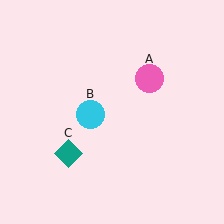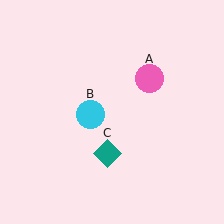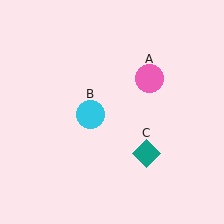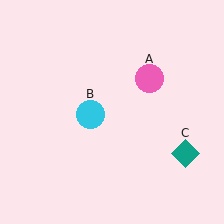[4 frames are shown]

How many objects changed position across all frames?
1 object changed position: teal diamond (object C).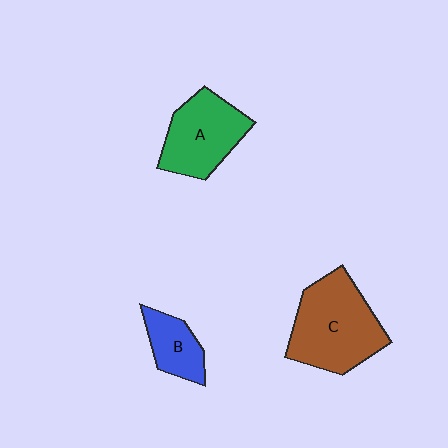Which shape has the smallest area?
Shape B (blue).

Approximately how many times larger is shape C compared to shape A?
Approximately 1.3 times.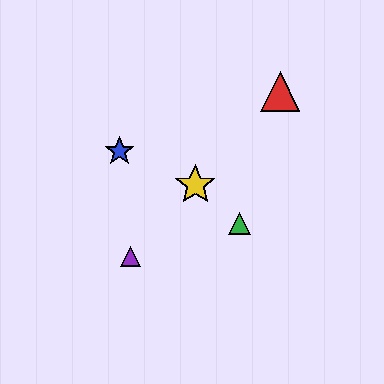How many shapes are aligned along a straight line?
3 shapes (the red triangle, the yellow star, the purple triangle) are aligned along a straight line.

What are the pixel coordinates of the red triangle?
The red triangle is at (280, 92).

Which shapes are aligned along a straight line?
The red triangle, the yellow star, the purple triangle are aligned along a straight line.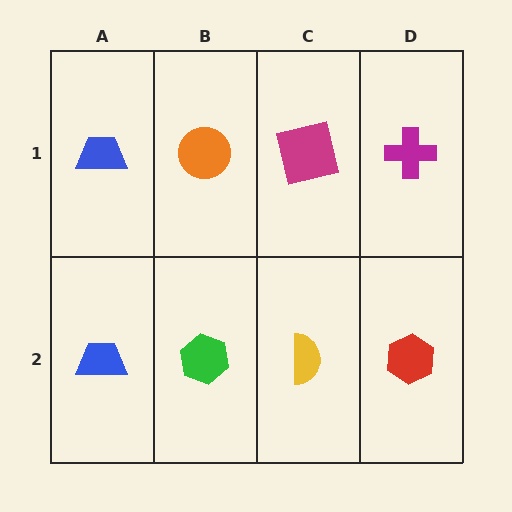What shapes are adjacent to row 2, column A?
A blue trapezoid (row 1, column A), a green hexagon (row 2, column B).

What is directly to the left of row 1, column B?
A blue trapezoid.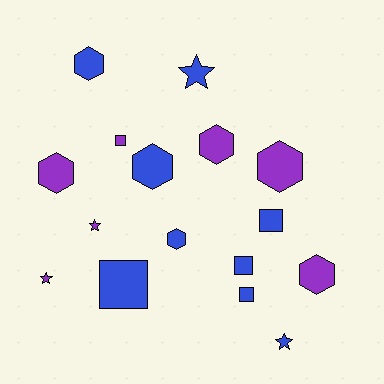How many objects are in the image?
There are 16 objects.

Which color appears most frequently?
Blue, with 9 objects.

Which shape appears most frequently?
Hexagon, with 7 objects.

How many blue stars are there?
There are 2 blue stars.